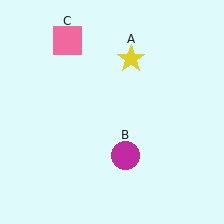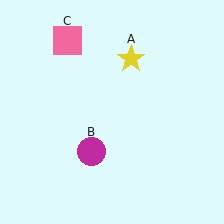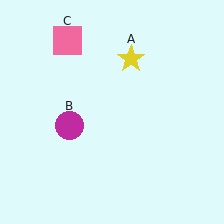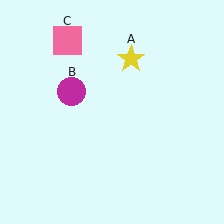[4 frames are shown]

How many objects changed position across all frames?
1 object changed position: magenta circle (object B).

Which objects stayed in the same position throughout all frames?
Yellow star (object A) and pink square (object C) remained stationary.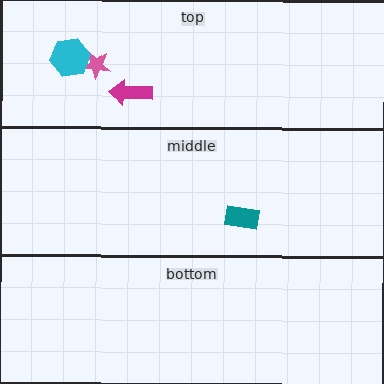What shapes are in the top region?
The pink star, the cyan hexagon, the magenta arrow.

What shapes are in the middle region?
The teal rectangle.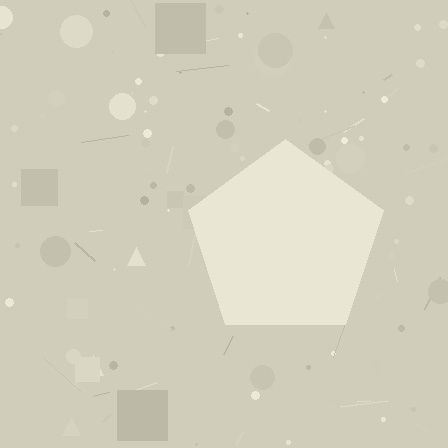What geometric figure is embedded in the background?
A pentagon is embedded in the background.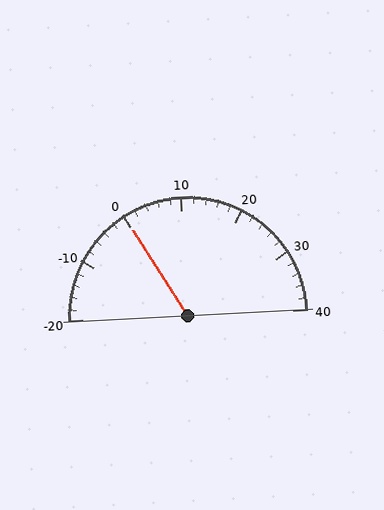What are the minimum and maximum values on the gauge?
The gauge ranges from -20 to 40.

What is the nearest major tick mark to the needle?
The nearest major tick mark is 0.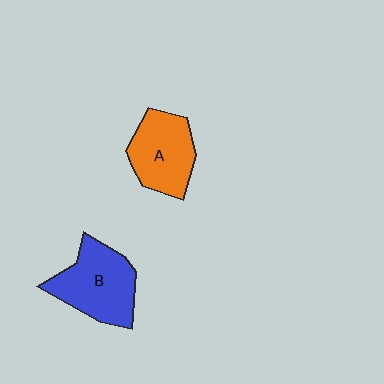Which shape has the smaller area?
Shape A (orange).